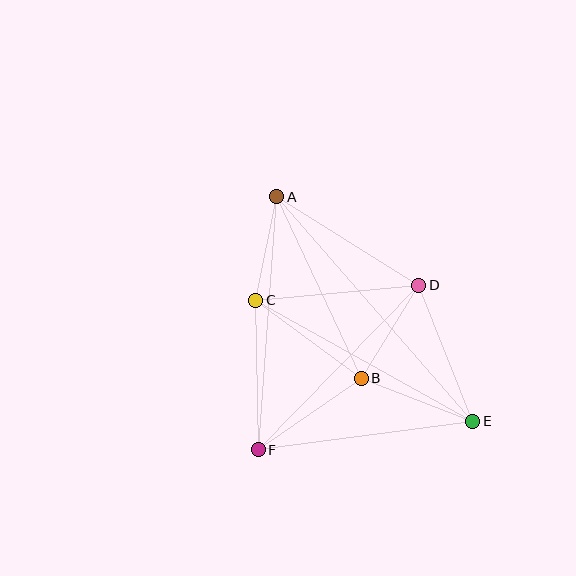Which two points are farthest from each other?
Points A and E are farthest from each other.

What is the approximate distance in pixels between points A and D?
The distance between A and D is approximately 167 pixels.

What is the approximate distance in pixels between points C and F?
The distance between C and F is approximately 149 pixels.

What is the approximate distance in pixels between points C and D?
The distance between C and D is approximately 164 pixels.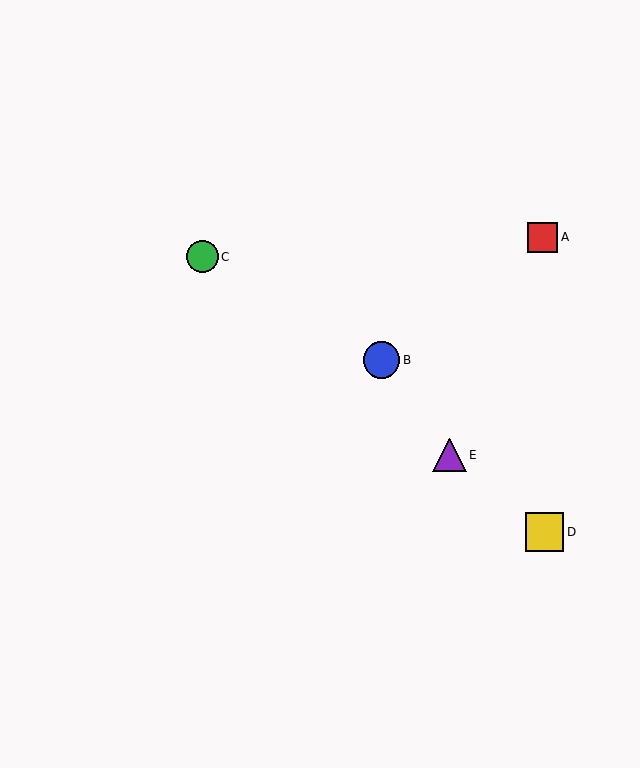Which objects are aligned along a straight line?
Objects C, D, E are aligned along a straight line.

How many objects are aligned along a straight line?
3 objects (C, D, E) are aligned along a straight line.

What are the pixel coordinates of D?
Object D is at (545, 532).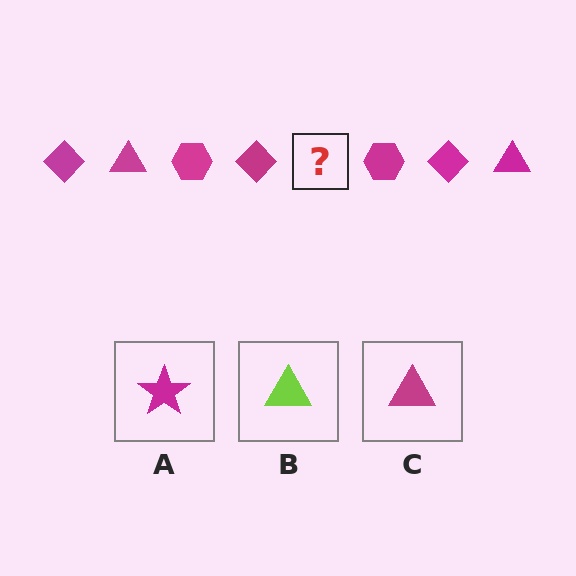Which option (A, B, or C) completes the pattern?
C.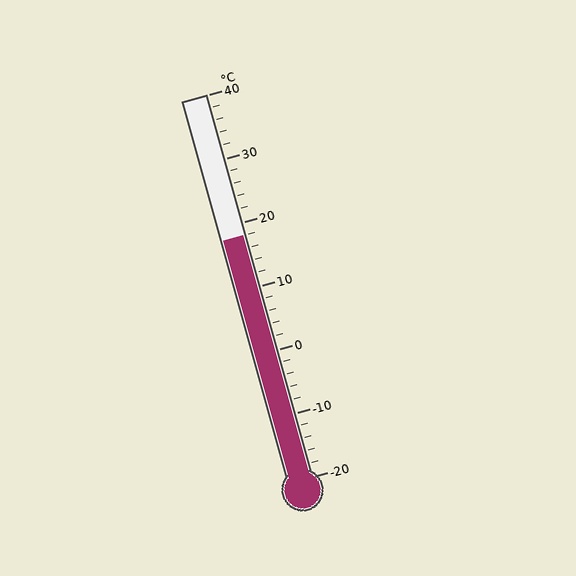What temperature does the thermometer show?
The thermometer shows approximately 18°C.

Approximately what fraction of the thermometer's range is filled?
The thermometer is filled to approximately 65% of its range.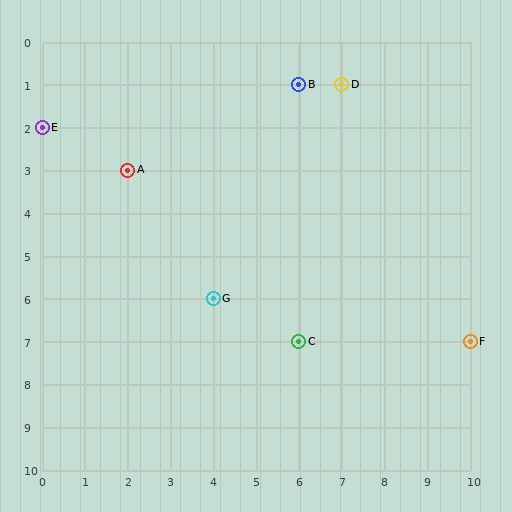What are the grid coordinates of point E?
Point E is at grid coordinates (0, 2).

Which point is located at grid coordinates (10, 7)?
Point F is at (10, 7).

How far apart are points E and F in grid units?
Points E and F are 10 columns and 5 rows apart (about 11.2 grid units diagonally).